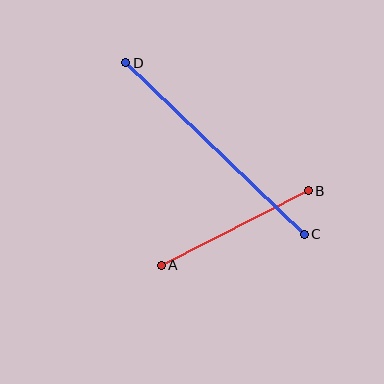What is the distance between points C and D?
The distance is approximately 248 pixels.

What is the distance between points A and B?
The distance is approximately 165 pixels.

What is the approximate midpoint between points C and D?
The midpoint is at approximately (215, 148) pixels.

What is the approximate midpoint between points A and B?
The midpoint is at approximately (235, 228) pixels.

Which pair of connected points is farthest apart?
Points C and D are farthest apart.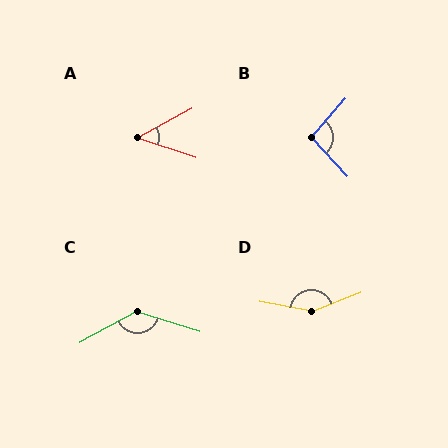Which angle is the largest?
D, at approximately 149 degrees.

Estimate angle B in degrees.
Approximately 96 degrees.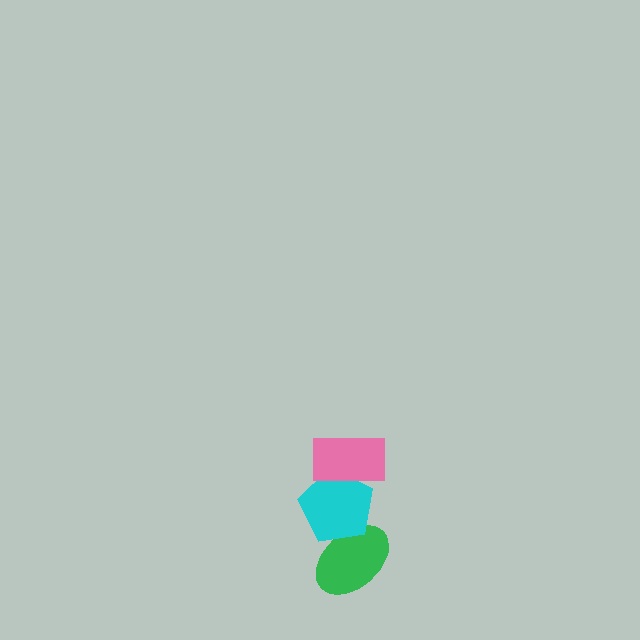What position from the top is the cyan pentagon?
The cyan pentagon is 2nd from the top.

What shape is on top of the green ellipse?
The cyan pentagon is on top of the green ellipse.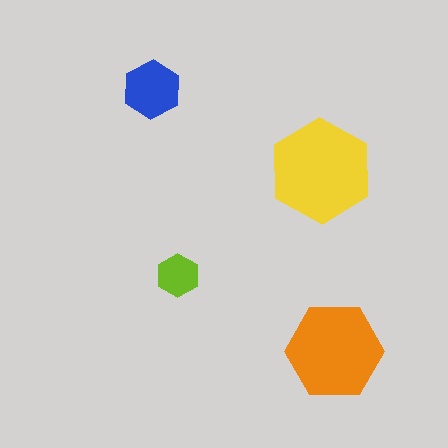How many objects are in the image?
There are 4 objects in the image.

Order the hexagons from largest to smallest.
the yellow one, the orange one, the blue one, the lime one.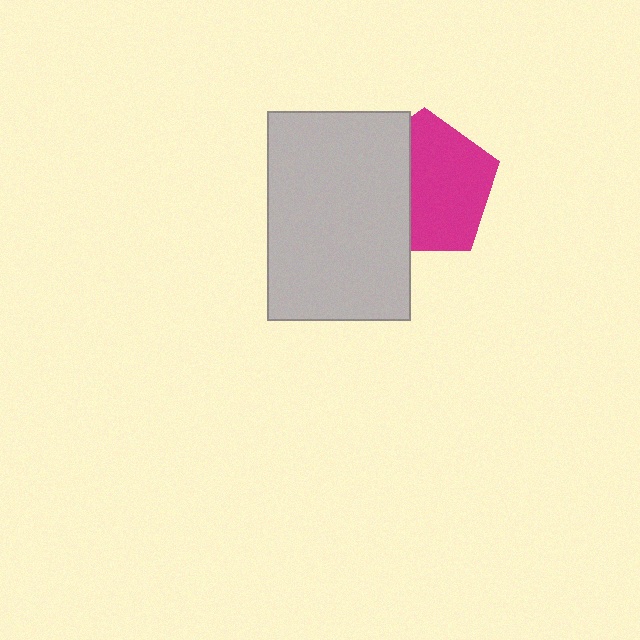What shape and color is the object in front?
The object in front is a light gray rectangle.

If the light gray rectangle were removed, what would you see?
You would see the complete magenta pentagon.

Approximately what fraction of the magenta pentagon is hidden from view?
Roughly 38% of the magenta pentagon is hidden behind the light gray rectangle.